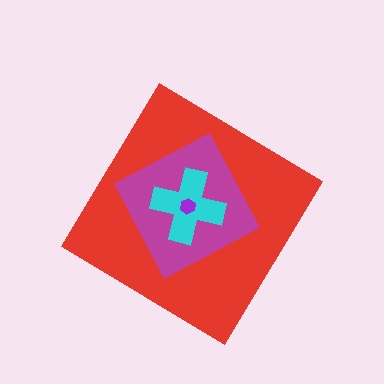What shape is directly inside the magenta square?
The cyan cross.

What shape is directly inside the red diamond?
The magenta square.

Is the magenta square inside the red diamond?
Yes.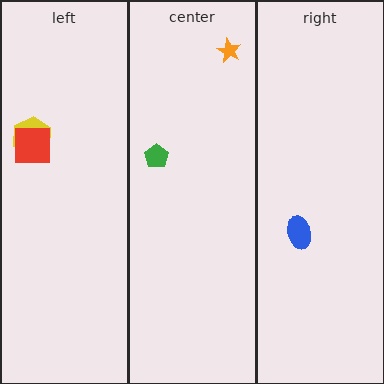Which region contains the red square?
The left region.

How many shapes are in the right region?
1.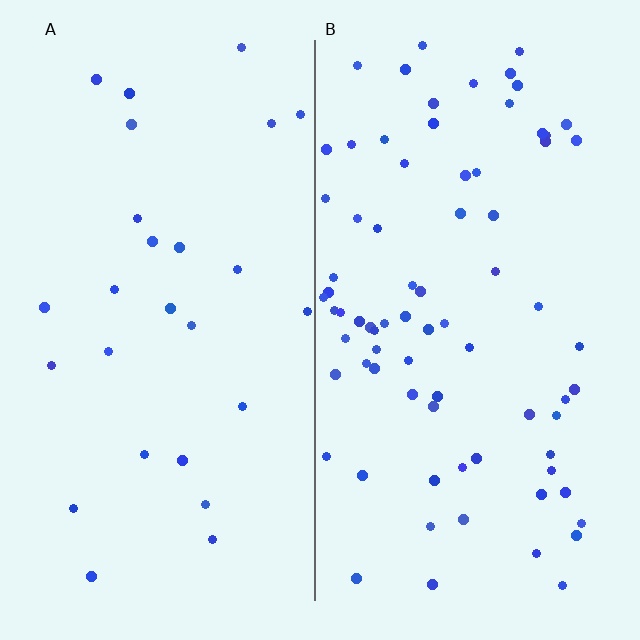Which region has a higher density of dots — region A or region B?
B (the right).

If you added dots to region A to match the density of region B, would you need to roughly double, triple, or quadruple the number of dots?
Approximately triple.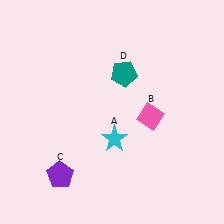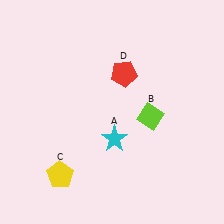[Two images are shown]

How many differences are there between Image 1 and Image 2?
There are 3 differences between the two images.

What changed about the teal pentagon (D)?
In Image 1, D is teal. In Image 2, it changed to red.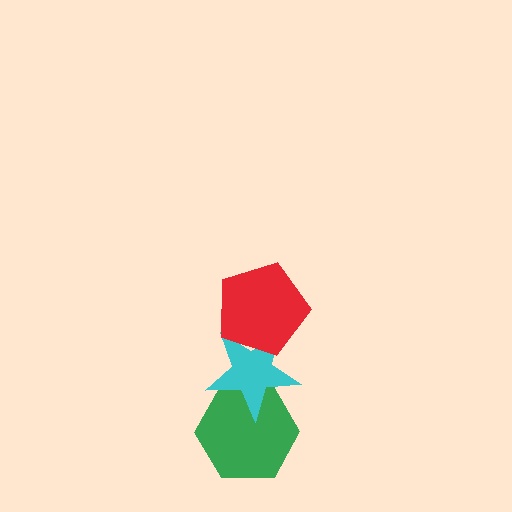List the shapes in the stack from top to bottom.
From top to bottom: the red pentagon, the cyan star, the green hexagon.